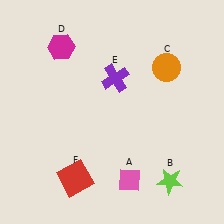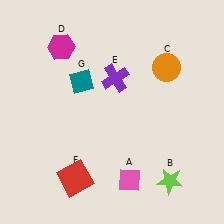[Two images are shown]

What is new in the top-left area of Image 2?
A teal diamond (G) was added in the top-left area of Image 2.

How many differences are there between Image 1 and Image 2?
There is 1 difference between the two images.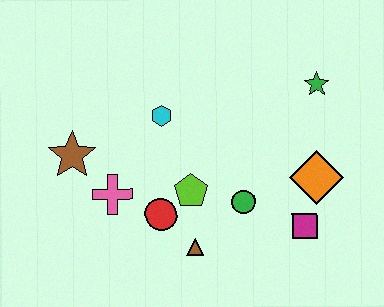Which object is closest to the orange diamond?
The magenta square is closest to the orange diamond.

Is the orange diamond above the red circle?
Yes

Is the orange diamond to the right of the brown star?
Yes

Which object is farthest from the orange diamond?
The brown star is farthest from the orange diamond.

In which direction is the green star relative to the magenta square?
The green star is above the magenta square.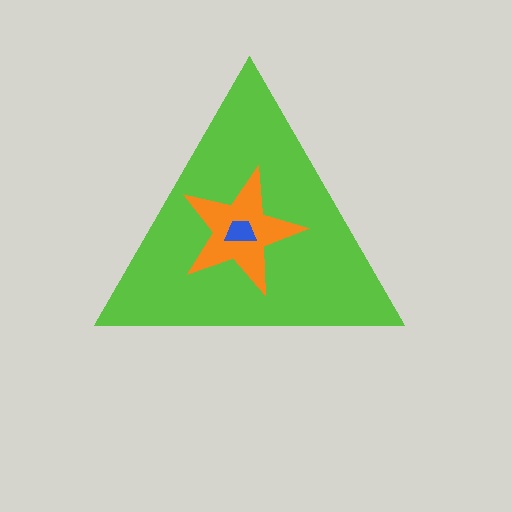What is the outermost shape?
The lime triangle.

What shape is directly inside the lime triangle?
The orange star.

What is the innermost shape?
The blue trapezoid.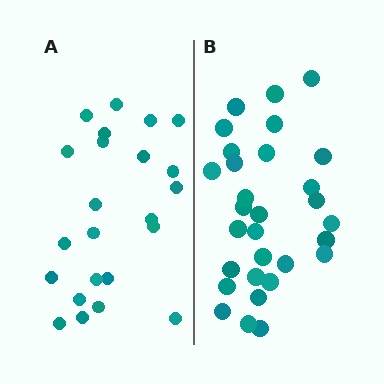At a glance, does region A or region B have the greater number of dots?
Region B (the right region) has more dots.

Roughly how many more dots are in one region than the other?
Region B has roughly 8 or so more dots than region A.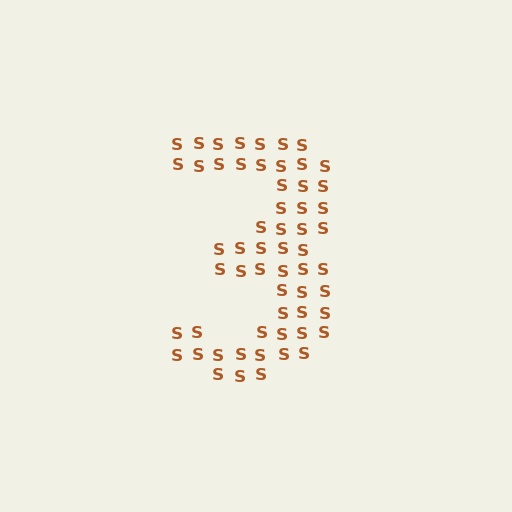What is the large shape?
The large shape is the digit 3.